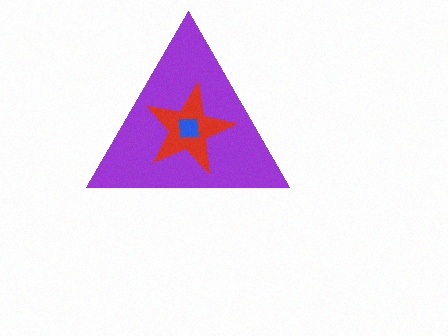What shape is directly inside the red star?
The blue square.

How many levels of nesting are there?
3.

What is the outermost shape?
The purple triangle.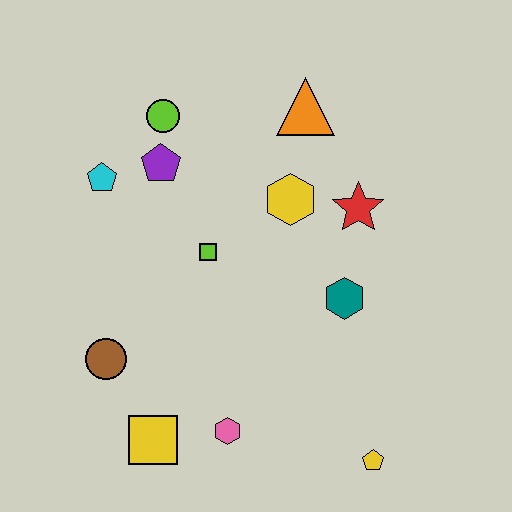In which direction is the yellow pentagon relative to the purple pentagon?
The yellow pentagon is below the purple pentagon.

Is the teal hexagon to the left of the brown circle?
No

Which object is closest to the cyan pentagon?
The purple pentagon is closest to the cyan pentagon.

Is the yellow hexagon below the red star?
No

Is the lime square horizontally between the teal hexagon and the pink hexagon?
No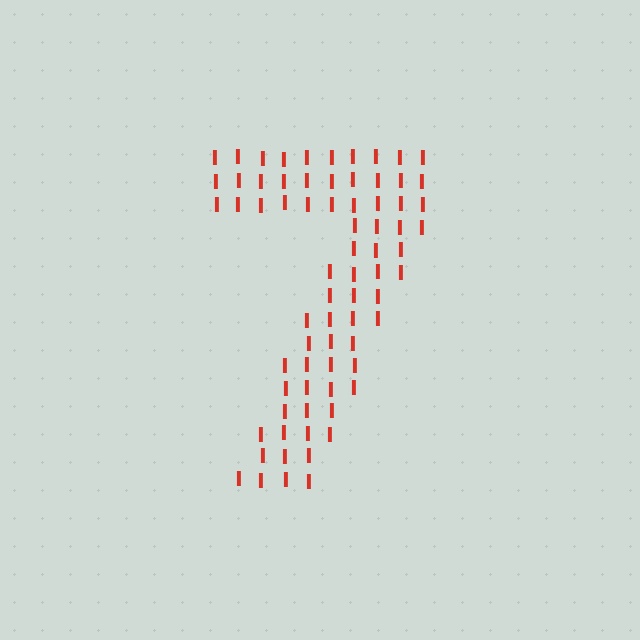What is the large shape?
The large shape is the digit 7.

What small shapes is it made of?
It is made of small letter I's.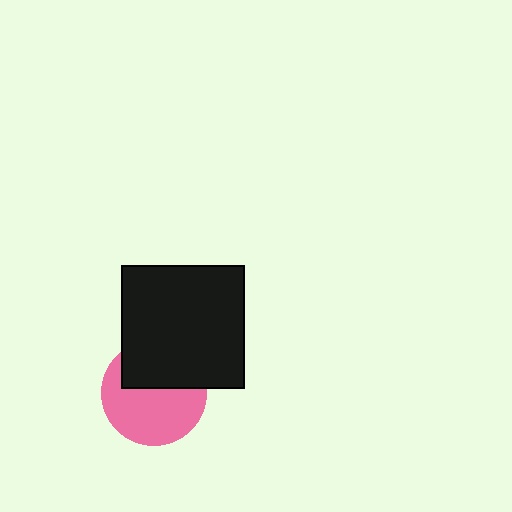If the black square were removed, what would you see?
You would see the complete pink circle.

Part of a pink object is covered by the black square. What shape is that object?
It is a circle.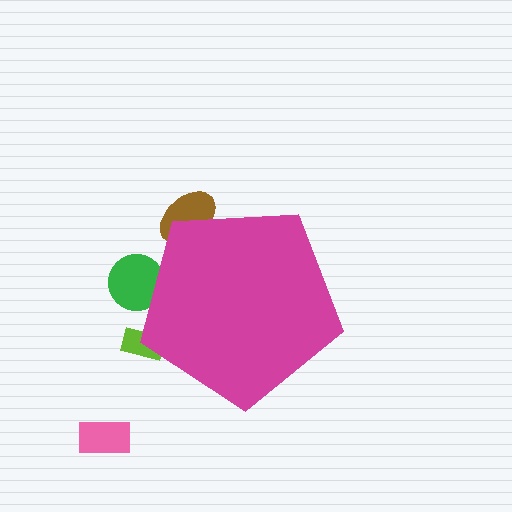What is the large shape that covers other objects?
A magenta pentagon.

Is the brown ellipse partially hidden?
Yes, the brown ellipse is partially hidden behind the magenta pentagon.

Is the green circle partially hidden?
Yes, the green circle is partially hidden behind the magenta pentagon.